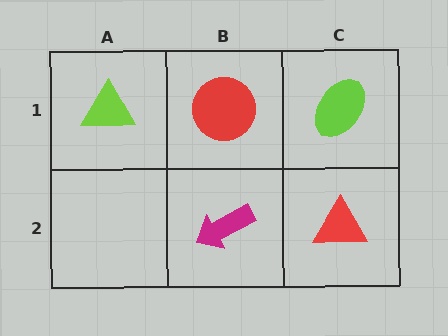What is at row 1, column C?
A lime ellipse.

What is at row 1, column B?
A red circle.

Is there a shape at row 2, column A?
No, that cell is empty.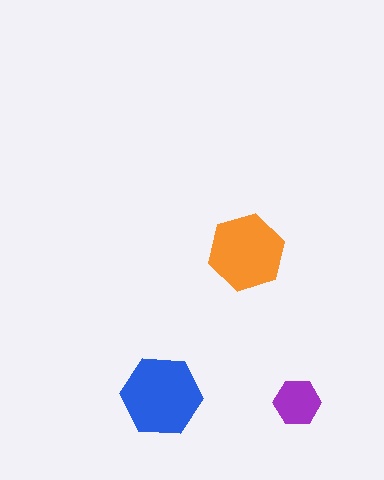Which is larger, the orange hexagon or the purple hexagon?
The orange one.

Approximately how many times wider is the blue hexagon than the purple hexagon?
About 1.5 times wider.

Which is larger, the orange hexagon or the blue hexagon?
The blue one.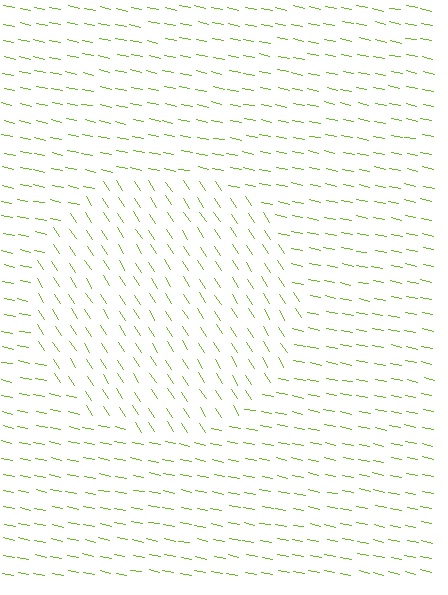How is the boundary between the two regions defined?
The boundary is defined purely by a change in line orientation (approximately 45 degrees difference). All lines are the same color and thickness.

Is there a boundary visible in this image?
Yes, there is a texture boundary formed by a change in line orientation.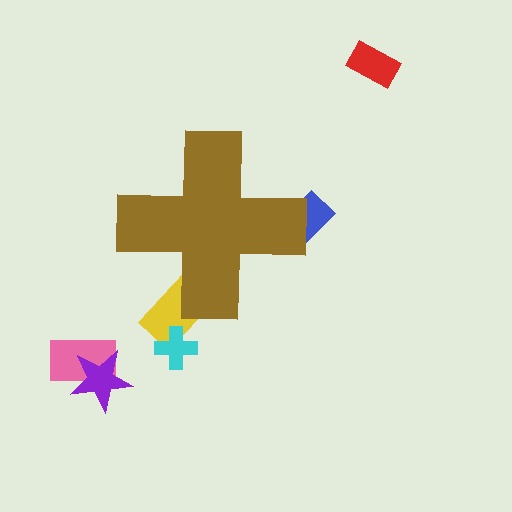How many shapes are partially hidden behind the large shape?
2 shapes are partially hidden.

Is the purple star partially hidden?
No, the purple star is fully visible.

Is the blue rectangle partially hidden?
Yes, the blue rectangle is partially hidden behind the brown cross.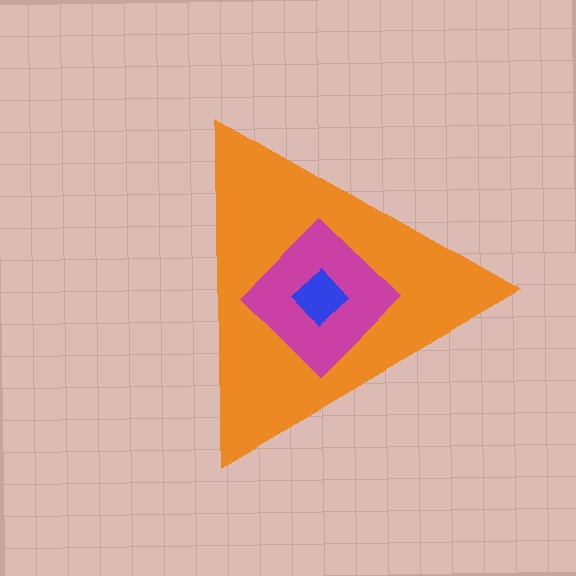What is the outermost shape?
The orange triangle.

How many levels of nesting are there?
3.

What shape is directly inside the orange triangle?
The magenta diamond.